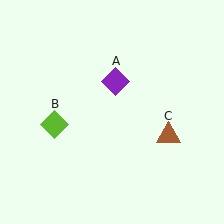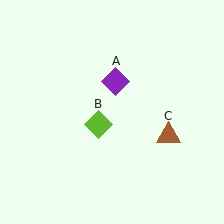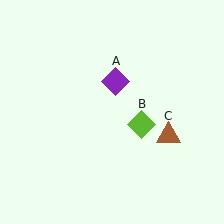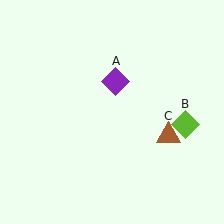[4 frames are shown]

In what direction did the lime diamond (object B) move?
The lime diamond (object B) moved right.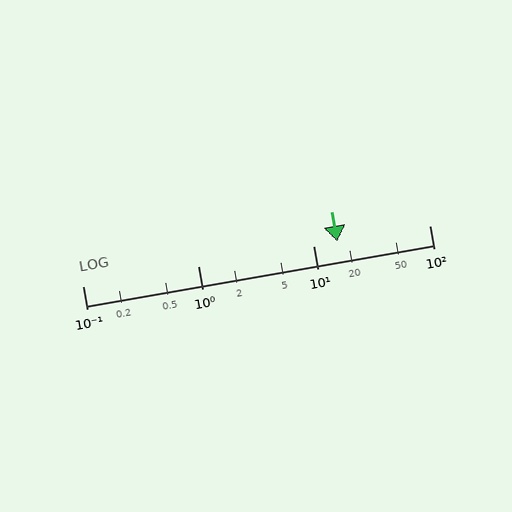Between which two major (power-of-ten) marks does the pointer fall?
The pointer is between 10 and 100.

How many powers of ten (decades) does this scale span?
The scale spans 3 decades, from 0.1 to 100.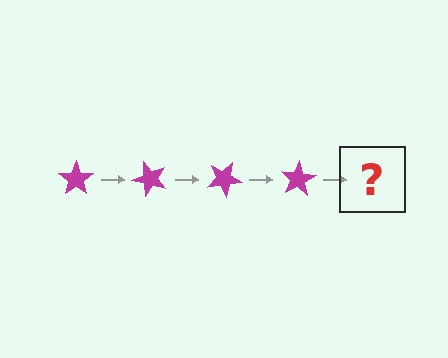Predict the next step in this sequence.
The next step is a magenta star rotated 200 degrees.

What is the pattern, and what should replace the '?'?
The pattern is that the star rotates 50 degrees each step. The '?' should be a magenta star rotated 200 degrees.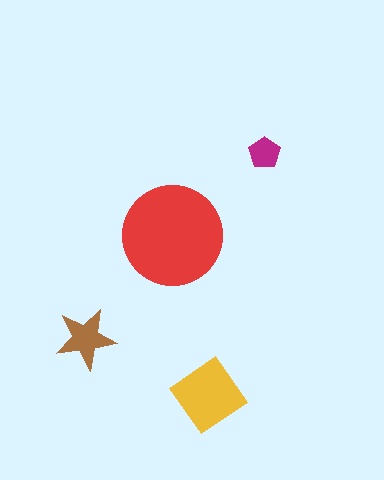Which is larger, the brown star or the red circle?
The red circle.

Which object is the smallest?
The magenta pentagon.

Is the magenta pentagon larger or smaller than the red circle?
Smaller.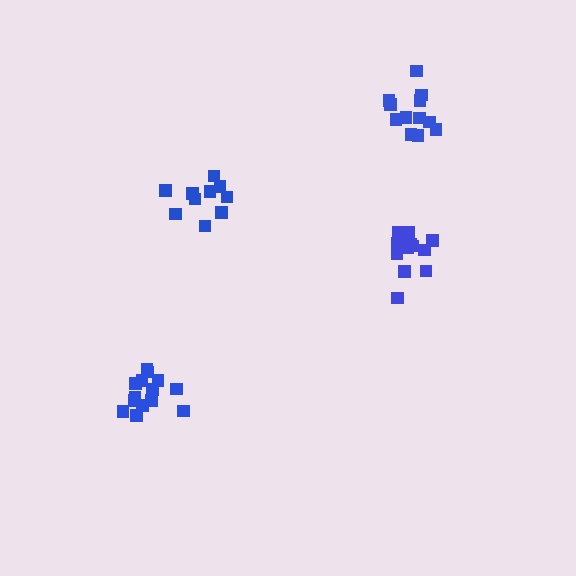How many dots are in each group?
Group 1: 14 dots, Group 2: 14 dots, Group 3: 10 dots, Group 4: 12 dots (50 total).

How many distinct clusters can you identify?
There are 4 distinct clusters.